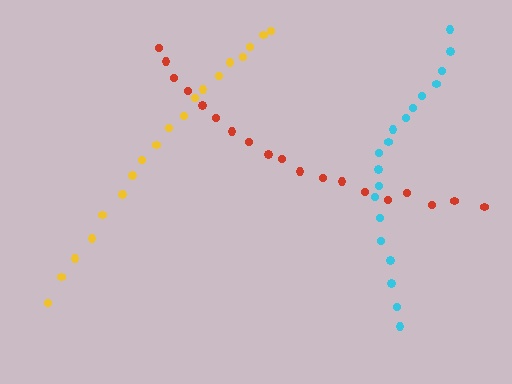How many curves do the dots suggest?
There are 3 distinct paths.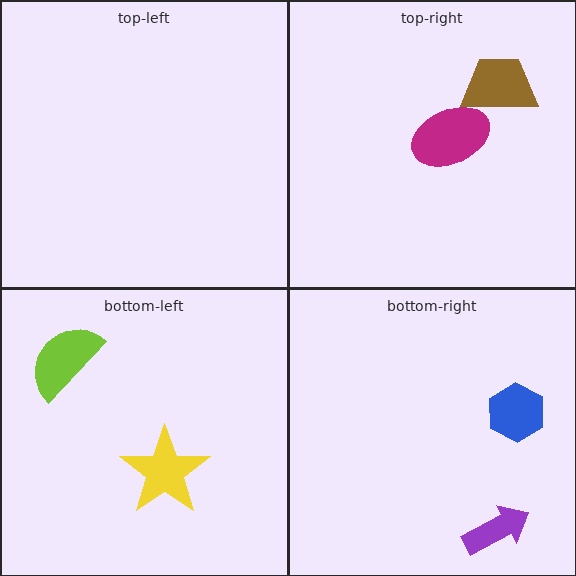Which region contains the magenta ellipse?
The top-right region.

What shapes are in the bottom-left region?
The yellow star, the lime semicircle.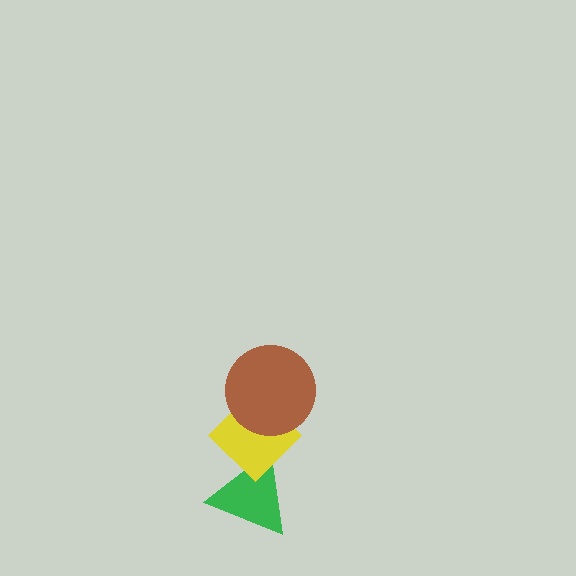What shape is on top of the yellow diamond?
The brown circle is on top of the yellow diamond.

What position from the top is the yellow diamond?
The yellow diamond is 2nd from the top.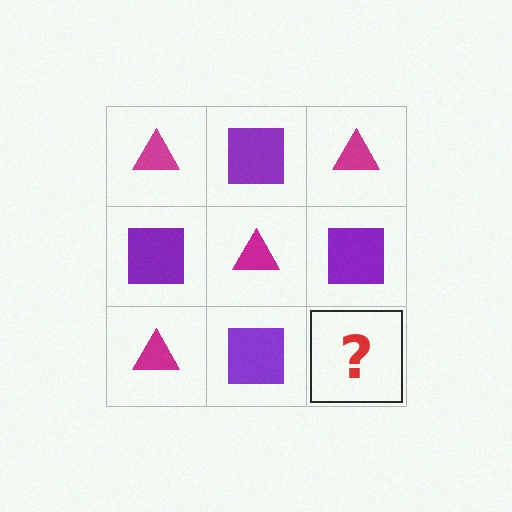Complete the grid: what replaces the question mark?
The question mark should be replaced with a magenta triangle.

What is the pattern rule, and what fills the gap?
The rule is that it alternates magenta triangle and purple square in a checkerboard pattern. The gap should be filled with a magenta triangle.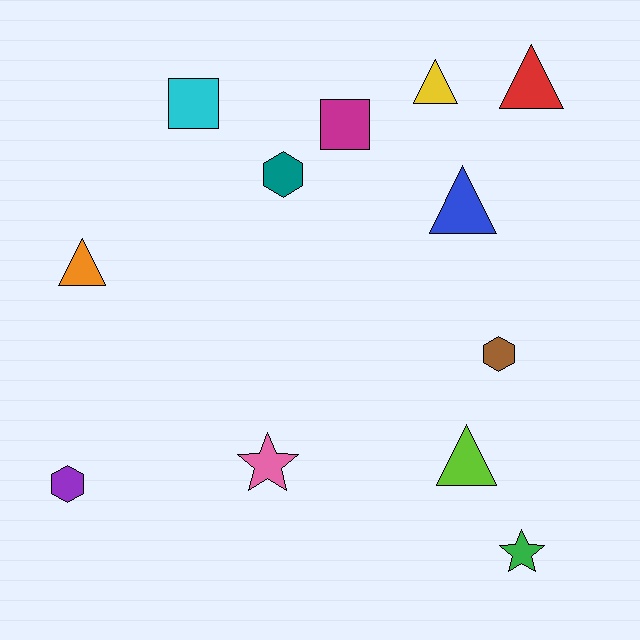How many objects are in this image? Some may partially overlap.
There are 12 objects.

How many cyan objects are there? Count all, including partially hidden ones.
There is 1 cyan object.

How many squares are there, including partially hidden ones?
There are 2 squares.